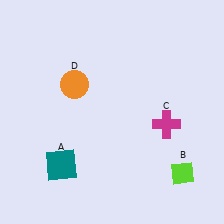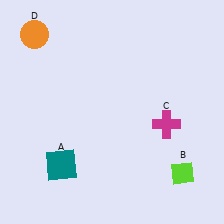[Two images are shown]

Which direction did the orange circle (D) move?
The orange circle (D) moved up.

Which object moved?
The orange circle (D) moved up.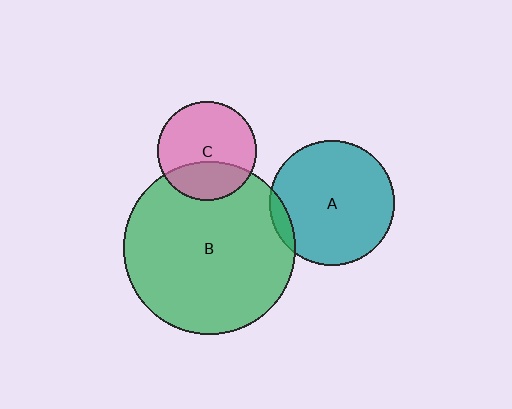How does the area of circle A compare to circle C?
Approximately 1.6 times.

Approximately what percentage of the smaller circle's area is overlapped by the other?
Approximately 30%.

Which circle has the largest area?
Circle B (green).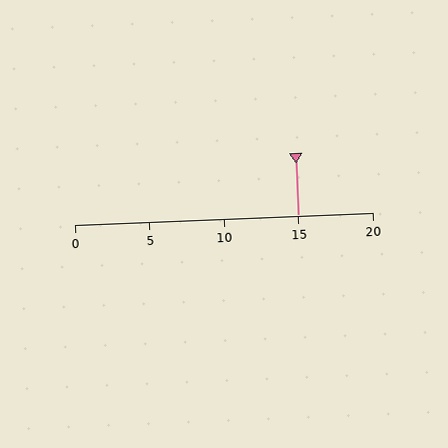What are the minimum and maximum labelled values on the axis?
The axis runs from 0 to 20.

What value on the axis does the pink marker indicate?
The marker indicates approximately 15.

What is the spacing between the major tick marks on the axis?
The major ticks are spaced 5 apart.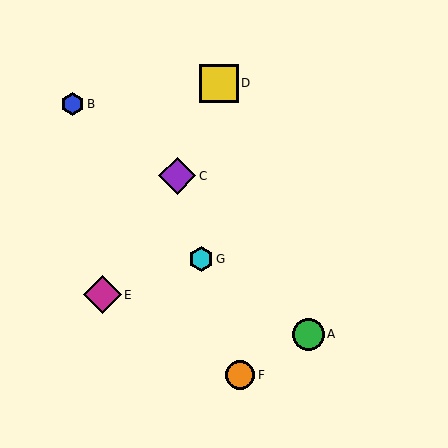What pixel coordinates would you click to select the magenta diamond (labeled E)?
Click at (102, 295) to select the magenta diamond E.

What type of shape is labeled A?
Shape A is a green circle.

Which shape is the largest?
The yellow square (labeled D) is the largest.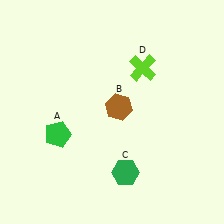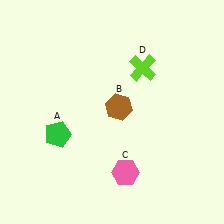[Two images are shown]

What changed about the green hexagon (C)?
In Image 1, C is green. In Image 2, it changed to pink.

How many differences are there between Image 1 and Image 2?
There is 1 difference between the two images.